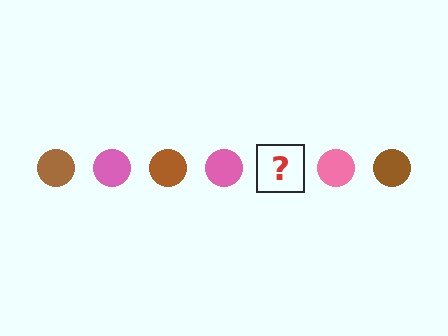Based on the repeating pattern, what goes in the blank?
The blank should be a brown circle.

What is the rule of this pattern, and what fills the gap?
The rule is that the pattern cycles through brown, pink circles. The gap should be filled with a brown circle.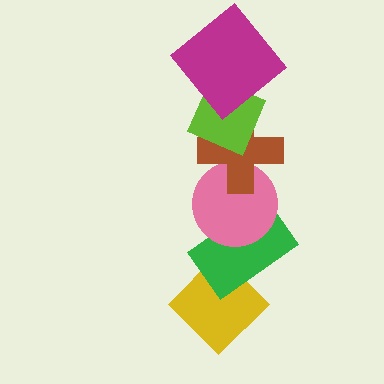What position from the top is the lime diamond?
The lime diamond is 2nd from the top.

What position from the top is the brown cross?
The brown cross is 3rd from the top.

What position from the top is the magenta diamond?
The magenta diamond is 1st from the top.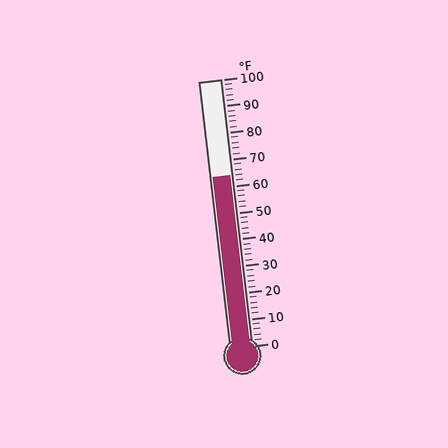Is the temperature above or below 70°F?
The temperature is below 70°F.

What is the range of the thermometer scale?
The thermometer scale ranges from 0°F to 100°F.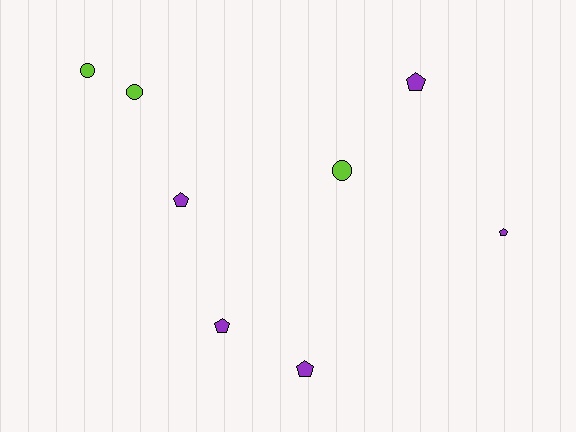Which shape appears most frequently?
Pentagon, with 5 objects.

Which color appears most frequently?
Purple, with 5 objects.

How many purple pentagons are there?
There are 5 purple pentagons.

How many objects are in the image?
There are 8 objects.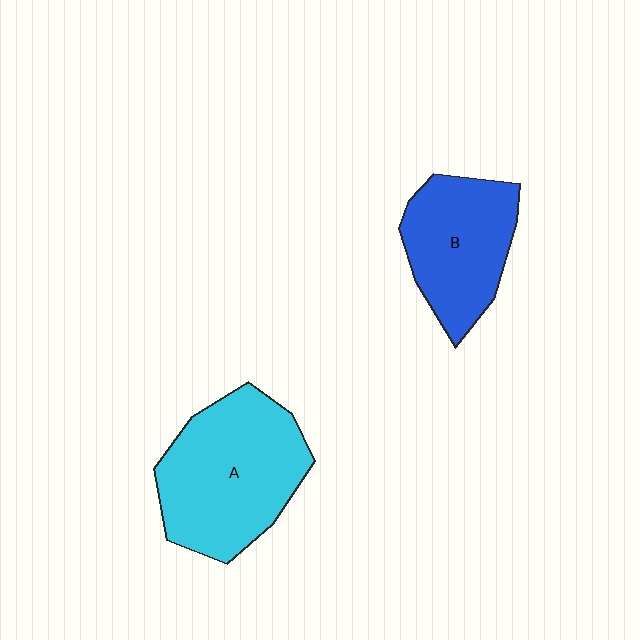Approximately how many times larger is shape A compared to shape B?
Approximately 1.4 times.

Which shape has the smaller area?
Shape B (blue).